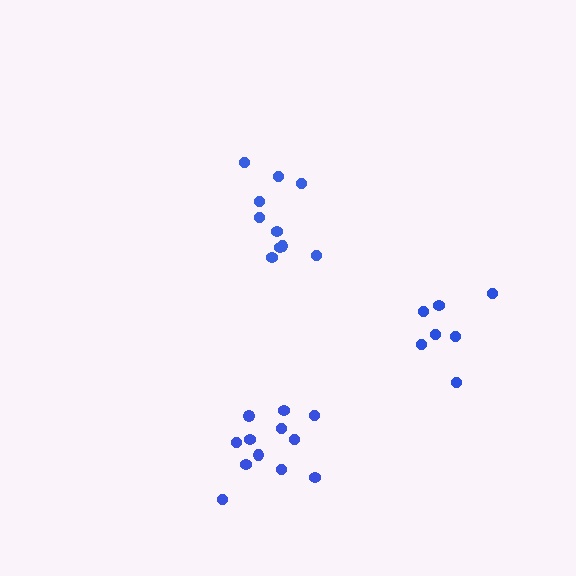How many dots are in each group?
Group 1: 7 dots, Group 2: 10 dots, Group 3: 12 dots (29 total).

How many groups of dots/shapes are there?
There are 3 groups.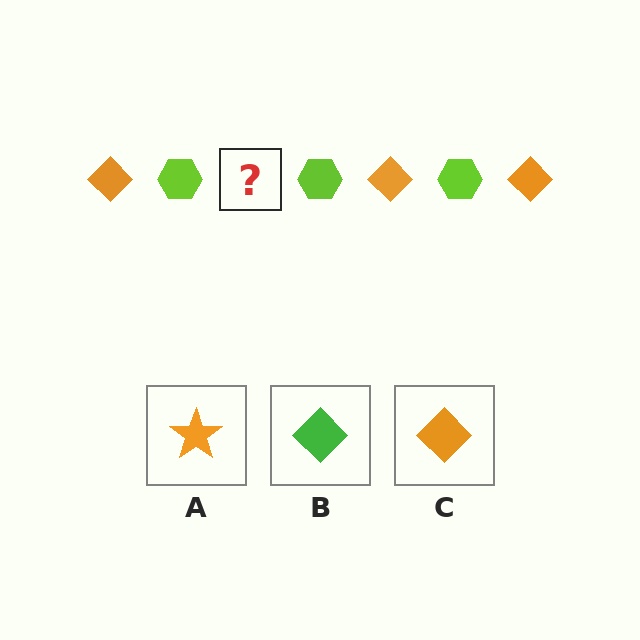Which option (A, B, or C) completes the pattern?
C.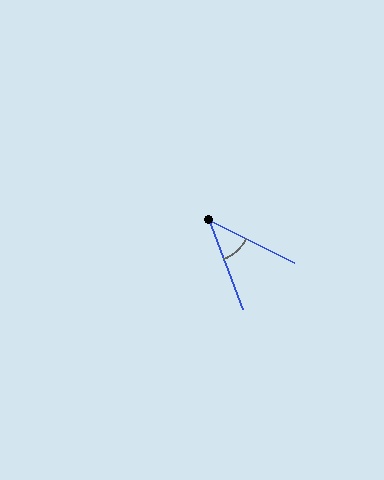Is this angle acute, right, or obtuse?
It is acute.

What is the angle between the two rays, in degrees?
Approximately 42 degrees.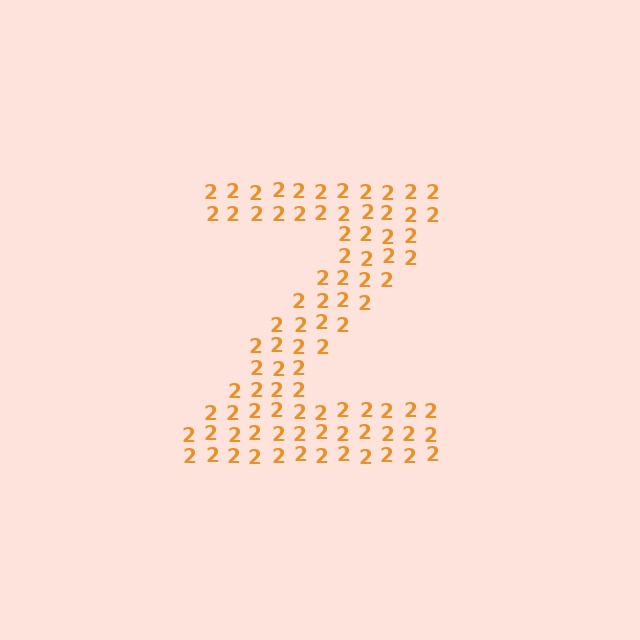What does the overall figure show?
The overall figure shows the letter Z.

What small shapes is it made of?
It is made of small digit 2's.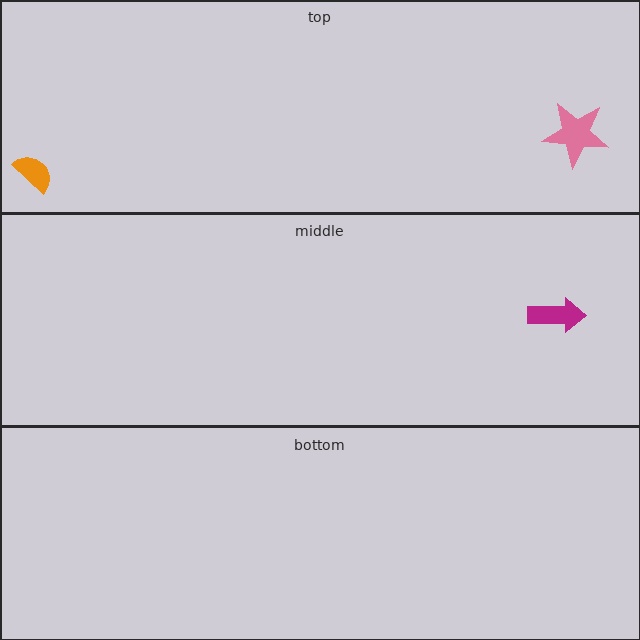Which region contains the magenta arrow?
The middle region.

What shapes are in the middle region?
The magenta arrow.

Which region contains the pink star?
The top region.